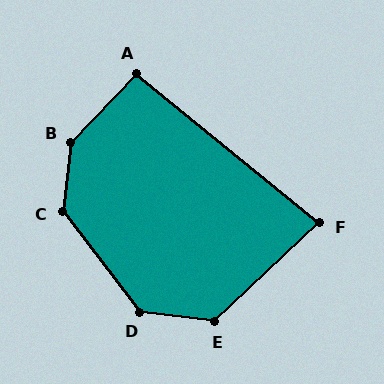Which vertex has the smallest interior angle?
F, at approximately 82 degrees.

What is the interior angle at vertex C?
Approximately 136 degrees (obtuse).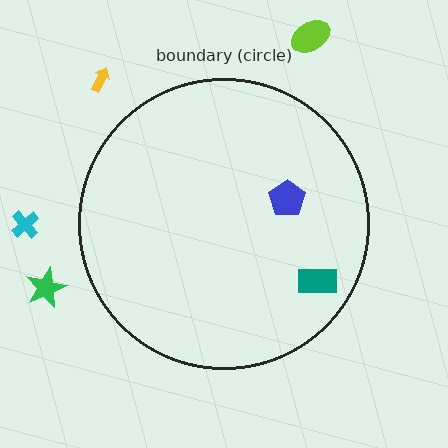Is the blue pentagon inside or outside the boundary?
Inside.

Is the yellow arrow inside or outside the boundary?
Outside.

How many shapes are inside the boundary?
2 inside, 4 outside.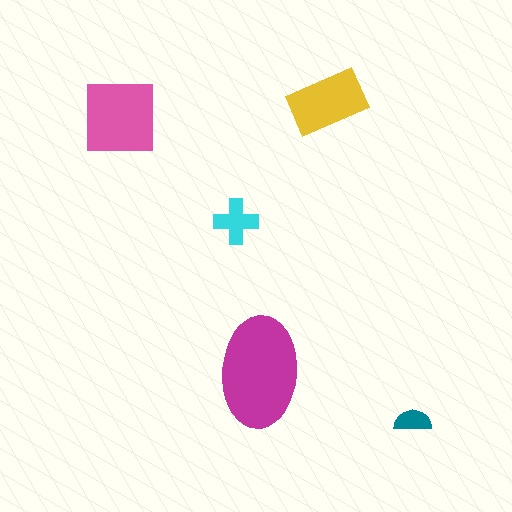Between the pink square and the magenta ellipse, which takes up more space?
The magenta ellipse.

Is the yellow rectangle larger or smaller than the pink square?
Smaller.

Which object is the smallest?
The teal semicircle.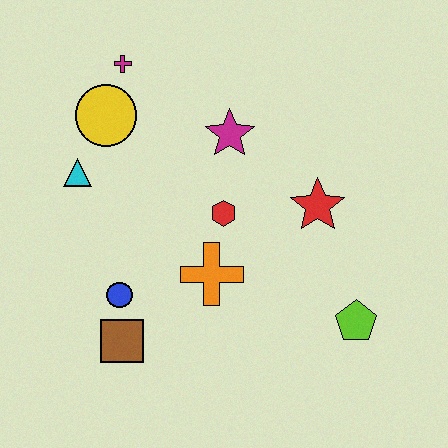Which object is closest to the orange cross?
The red hexagon is closest to the orange cross.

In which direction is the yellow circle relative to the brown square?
The yellow circle is above the brown square.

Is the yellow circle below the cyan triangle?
No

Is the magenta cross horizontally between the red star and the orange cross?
No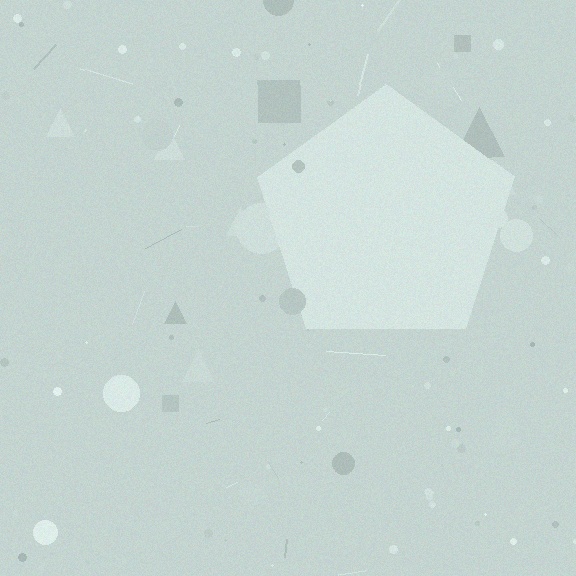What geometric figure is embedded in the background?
A pentagon is embedded in the background.